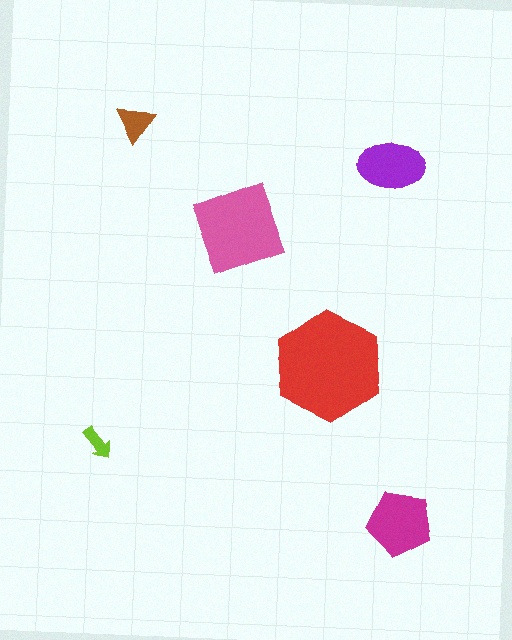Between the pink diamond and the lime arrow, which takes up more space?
The pink diamond.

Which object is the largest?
The red hexagon.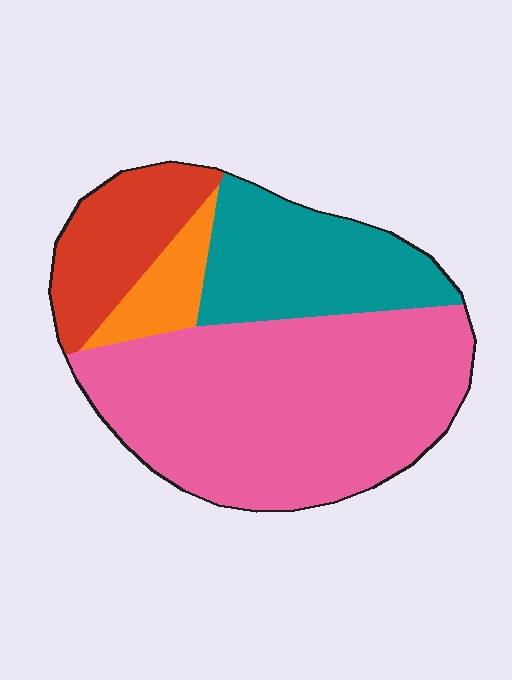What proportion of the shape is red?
Red takes up less than a sixth of the shape.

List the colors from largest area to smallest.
From largest to smallest: pink, teal, red, orange.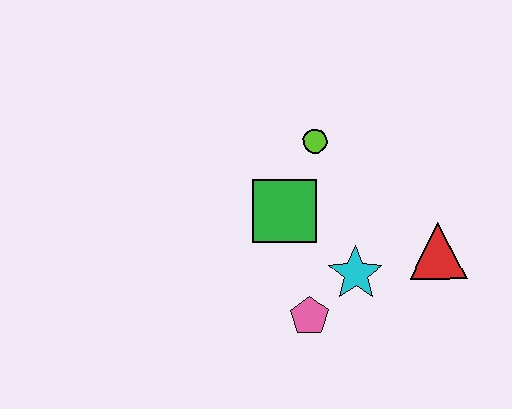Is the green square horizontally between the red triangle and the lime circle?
No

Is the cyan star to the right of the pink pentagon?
Yes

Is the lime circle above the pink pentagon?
Yes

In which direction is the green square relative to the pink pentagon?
The green square is above the pink pentagon.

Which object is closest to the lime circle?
The green square is closest to the lime circle.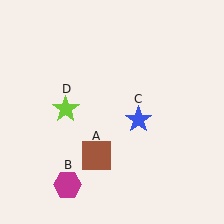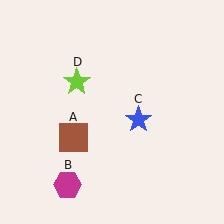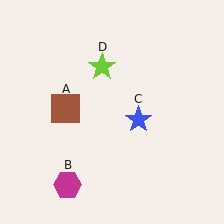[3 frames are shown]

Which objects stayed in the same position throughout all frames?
Magenta hexagon (object B) and blue star (object C) remained stationary.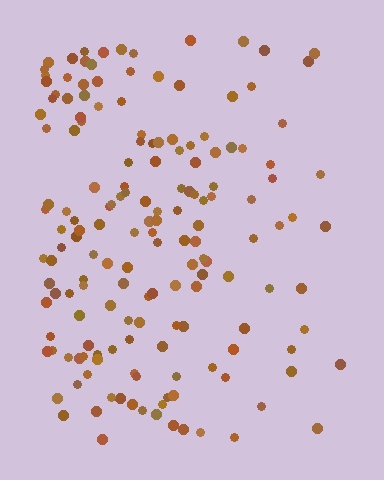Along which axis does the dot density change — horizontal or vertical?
Horizontal.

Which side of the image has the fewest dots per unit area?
The right.